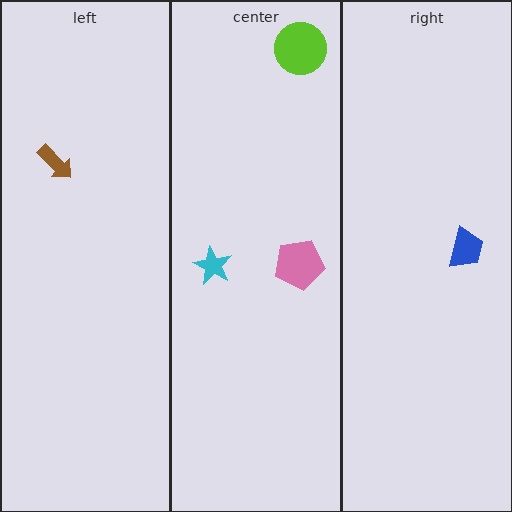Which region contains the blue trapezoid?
The right region.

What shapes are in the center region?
The pink pentagon, the cyan star, the lime circle.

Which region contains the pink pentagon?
The center region.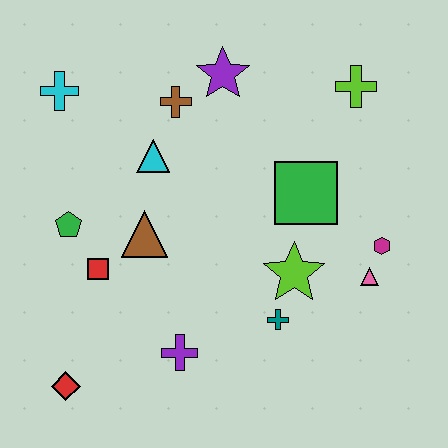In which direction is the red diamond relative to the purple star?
The red diamond is below the purple star.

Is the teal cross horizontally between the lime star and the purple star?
Yes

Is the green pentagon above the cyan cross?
No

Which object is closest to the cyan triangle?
The brown cross is closest to the cyan triangle.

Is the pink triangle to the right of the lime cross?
Yes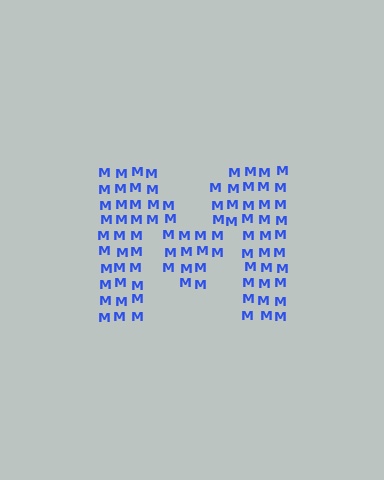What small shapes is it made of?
It is made of small letter M's.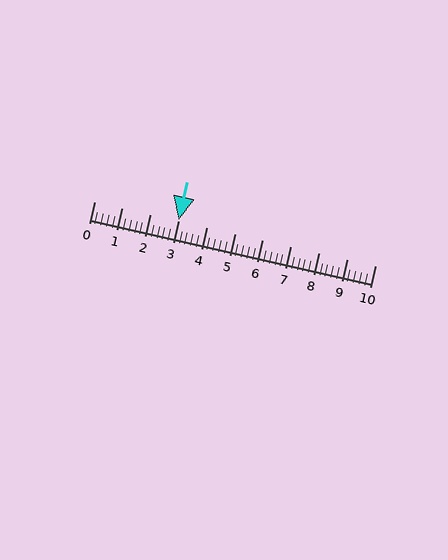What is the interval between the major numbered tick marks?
The major tick marks are spaced 1 units apart.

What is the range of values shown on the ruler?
The ruler shows values from 0 to 10.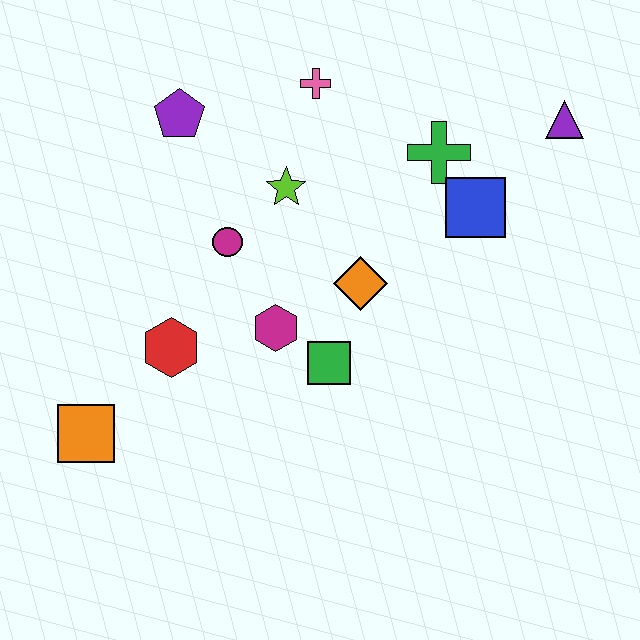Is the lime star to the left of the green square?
Yes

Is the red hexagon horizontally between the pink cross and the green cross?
No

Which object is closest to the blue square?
The green cross is closest to the blue square.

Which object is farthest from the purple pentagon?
The purple triangle is farthest from the purple pentagon.